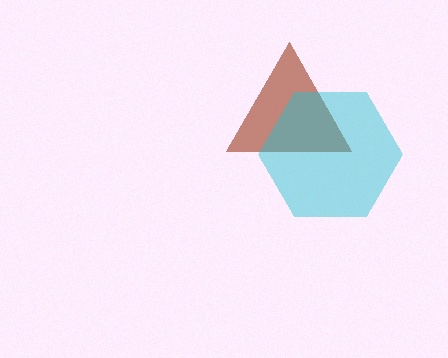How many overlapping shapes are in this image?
There are 2 overlapping shapes in the image.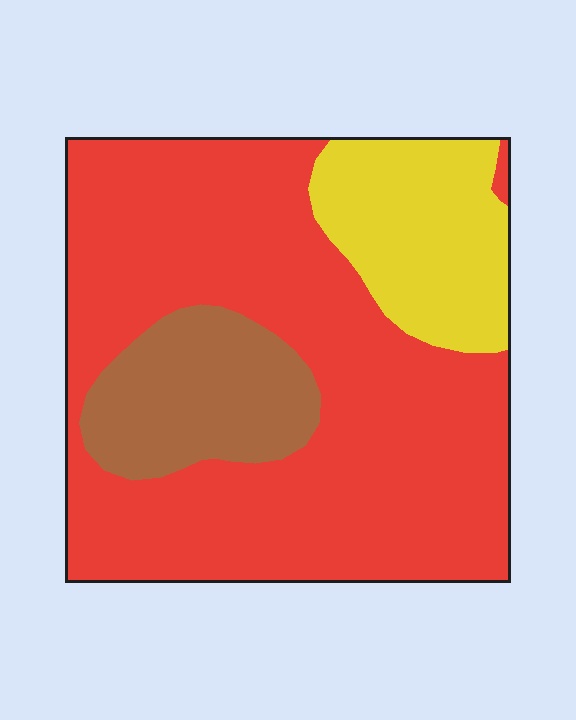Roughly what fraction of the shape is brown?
Brown takes up about one sixth (1/6) of the shape.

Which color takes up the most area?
Red, at roughly 65%.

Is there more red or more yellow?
Red.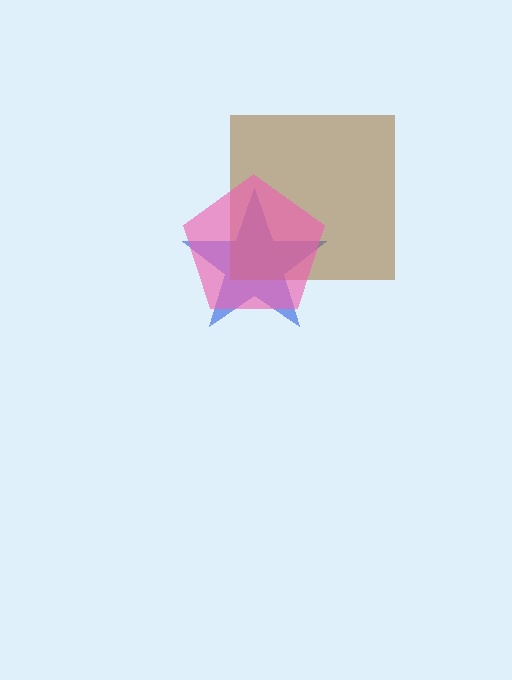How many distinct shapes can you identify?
There are 3 distinct shapes: a blue star, a brown square, a pink pentagon.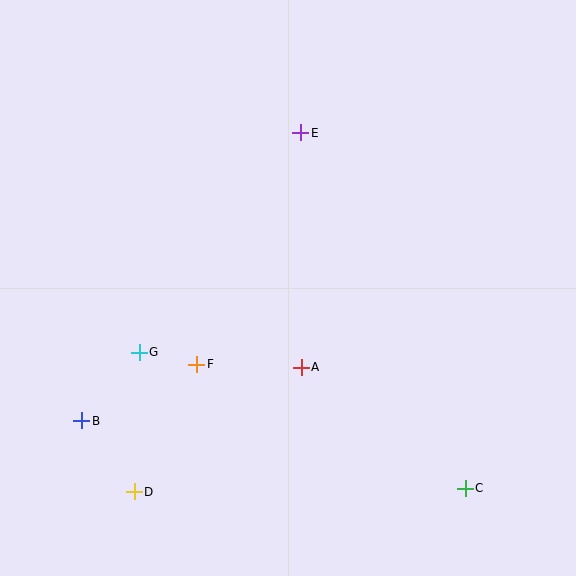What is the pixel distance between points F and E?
The distance between F and E is 254 pixels.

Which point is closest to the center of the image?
Point A at (301, 367) is closest to the center.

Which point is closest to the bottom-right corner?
Point C is closest to the bottom-right corner.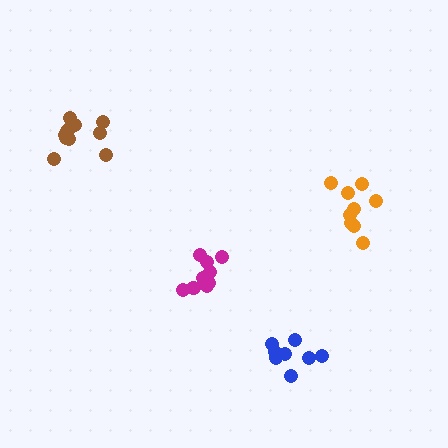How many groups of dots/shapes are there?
There are 4 groups.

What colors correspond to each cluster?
The clusters are colored: magenta, brown, blue, orange.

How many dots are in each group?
Group 1: 9 dots, Group 2: 11 dots, Group 3: 8 dots, Group 4: 9 dots (37 total).